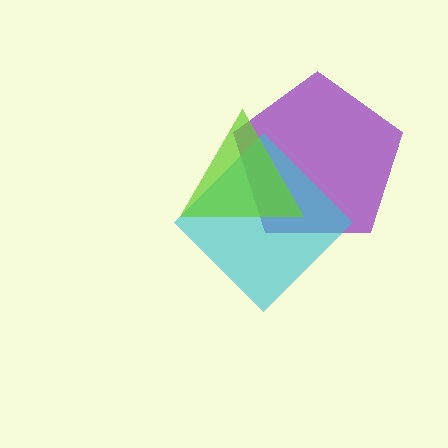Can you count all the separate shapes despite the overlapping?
Yes, there are 3 separate shapes.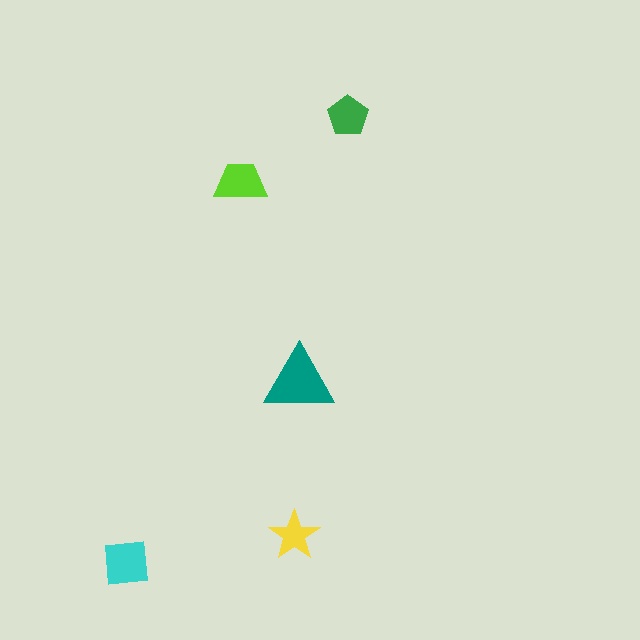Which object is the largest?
The teal triangle.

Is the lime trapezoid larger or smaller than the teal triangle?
Smaller.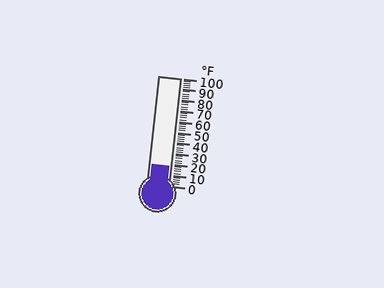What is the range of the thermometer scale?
The thermometer scale ranges from 0°F to 100°F.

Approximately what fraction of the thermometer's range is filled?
The thermometer is filled to approximately 20% of its range.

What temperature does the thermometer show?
The thermometer shows approximately 18°F.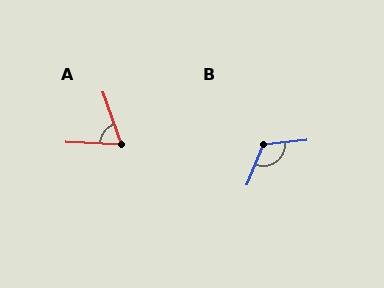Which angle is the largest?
B, at approximately 117 degrees.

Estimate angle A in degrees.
Approximately 68 degrees.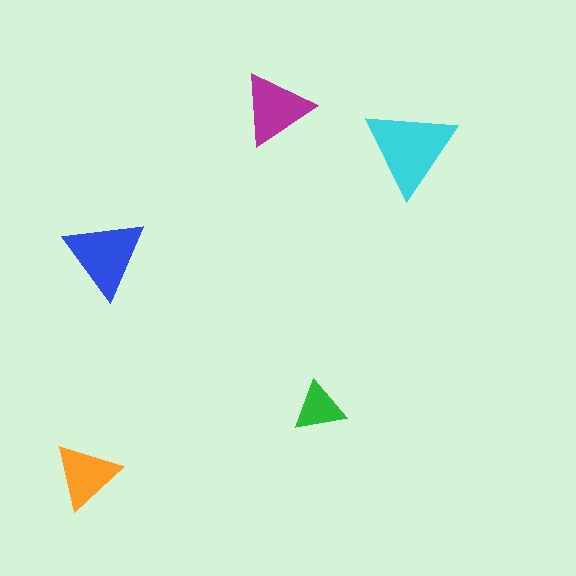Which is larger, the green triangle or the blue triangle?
The blue one.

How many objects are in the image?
There are 5 objects in the image.